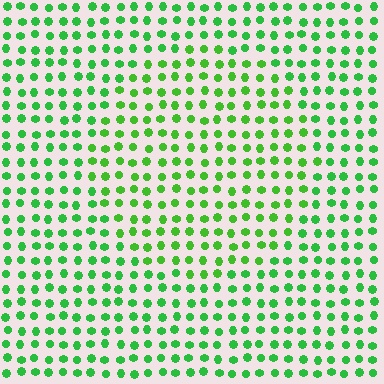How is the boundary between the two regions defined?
The boundary is defined purely by a slight shift in hue (about 17 degrees). Spacing, size, and orientation are identical on both sides.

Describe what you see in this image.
The image is filled with small green elements in a uniform arrangement. A circle-shaped region is visible where the elements are tinted to a slightly different hue, forming a subtle color boundary.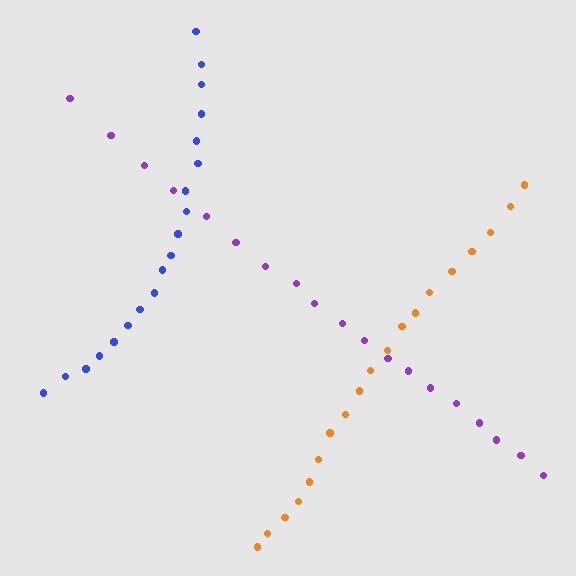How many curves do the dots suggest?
There are 3 distinct paths.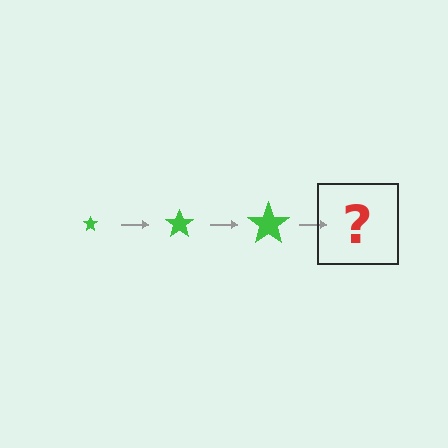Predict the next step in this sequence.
The next step is a green star, larger than the previous one.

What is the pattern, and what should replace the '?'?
The pattern is that the star gets progressively larger each step. The '?' should be a green star, larger than the previous one.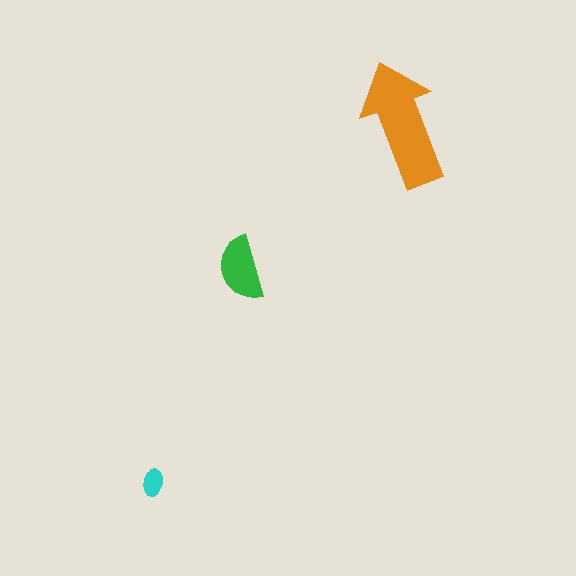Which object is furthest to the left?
The cyan ellipse is leftmost.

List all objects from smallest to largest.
The cyan ellipse, the green semicircle, the orange arrow.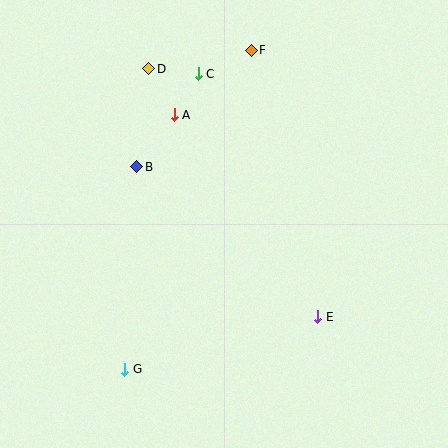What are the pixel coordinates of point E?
Point E is at (318, 317).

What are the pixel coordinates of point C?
Point C is at (198, 74).